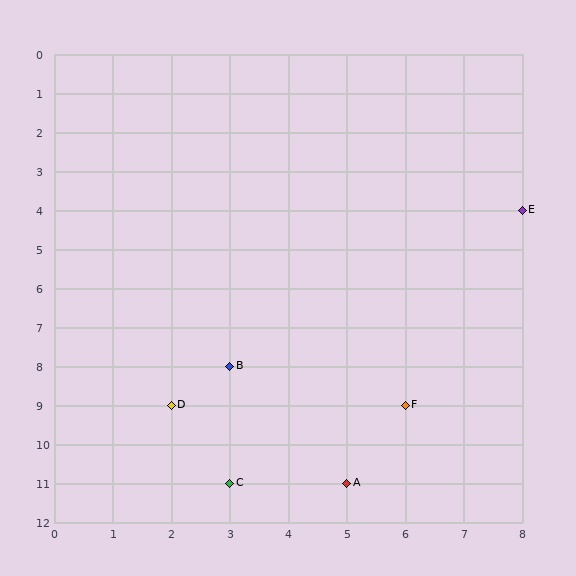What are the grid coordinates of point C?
Point C is at grid coordinates (3, 11).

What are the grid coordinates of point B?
Point B is at grid coordinates (3, 8).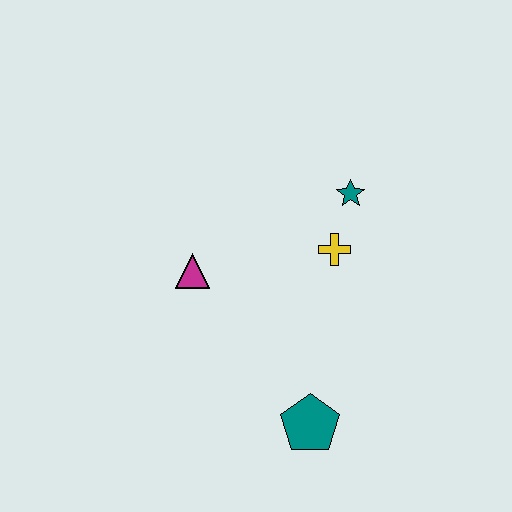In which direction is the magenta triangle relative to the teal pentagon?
The magenta triangle is above the teal pentagon.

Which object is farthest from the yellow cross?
The teal pentagon is farthest from the yellow cross.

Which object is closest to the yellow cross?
The teal star is closest to the yellow cross.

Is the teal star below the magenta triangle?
No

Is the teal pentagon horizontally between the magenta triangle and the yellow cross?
Yes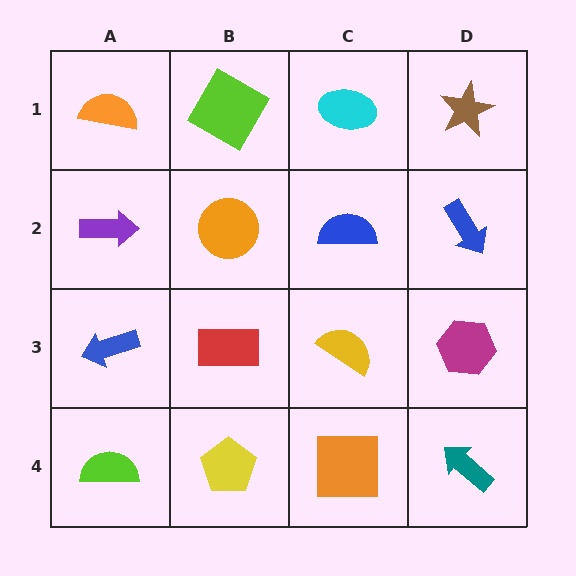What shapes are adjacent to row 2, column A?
An orange semicircle (row 1, column A), a blue arrow (row 3, column A), an orange circle (row 2, column B).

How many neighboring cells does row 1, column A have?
2.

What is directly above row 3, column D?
A blue arrow.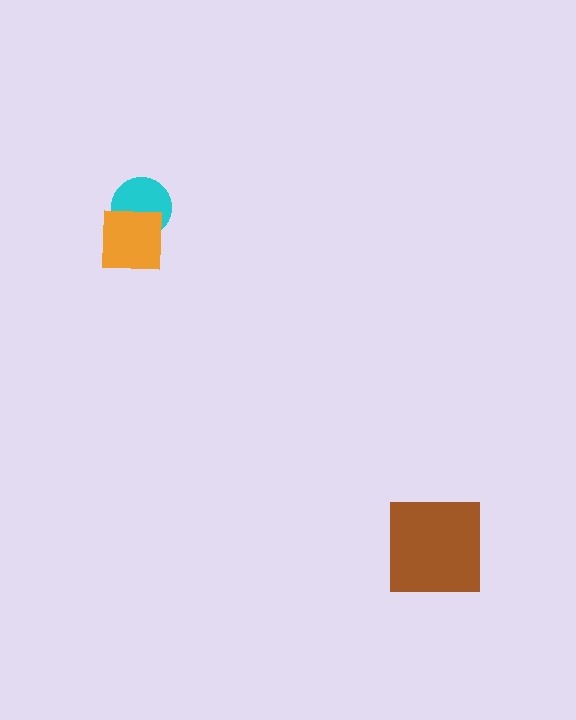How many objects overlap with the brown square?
0 objects overlap with the brown square.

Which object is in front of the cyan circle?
The orange square is in front of the cyan circle.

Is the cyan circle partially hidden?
Yes, it is partially covered by another shape.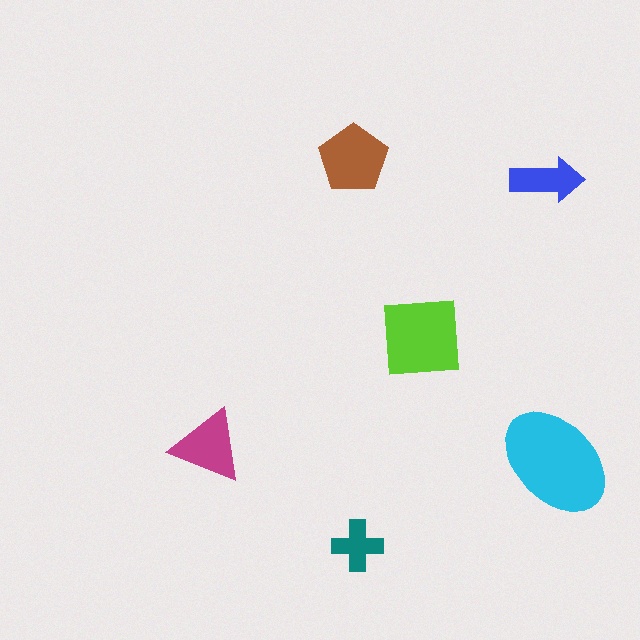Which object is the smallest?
The teal cross.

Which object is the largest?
The cyan ellipse.